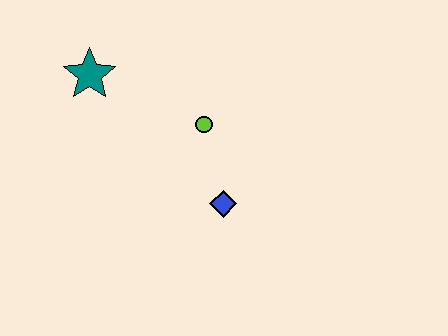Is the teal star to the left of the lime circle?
Yes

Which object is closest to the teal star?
The lime circle is closest to the teal star.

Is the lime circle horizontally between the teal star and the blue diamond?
Yes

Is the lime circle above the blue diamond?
Yes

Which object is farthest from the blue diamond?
The teal star is farthest from the blue diamond.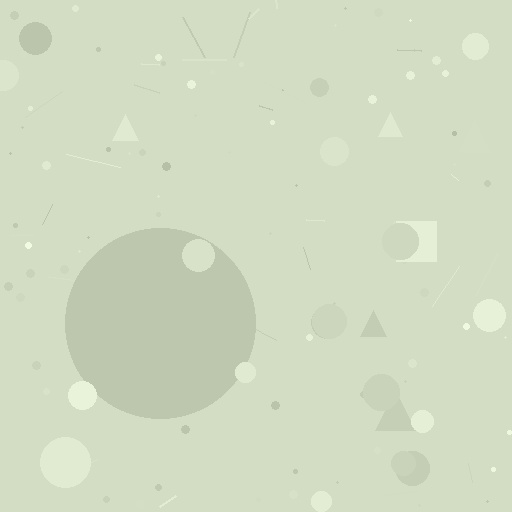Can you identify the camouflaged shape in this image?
The camouflaged shape is a circle.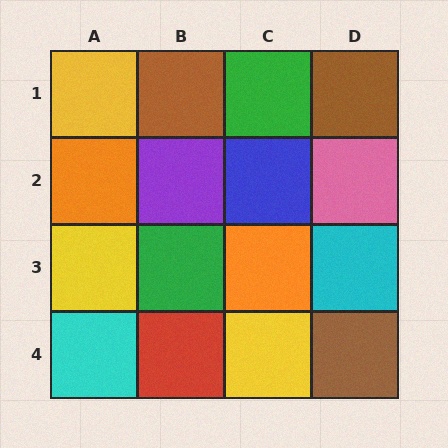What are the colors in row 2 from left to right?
Orange, purple, blue, pink.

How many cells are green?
2 cells are green.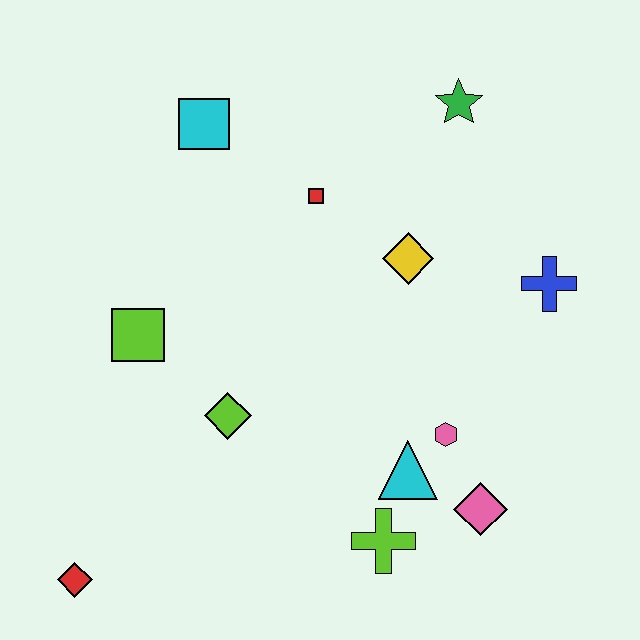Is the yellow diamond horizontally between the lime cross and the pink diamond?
Yes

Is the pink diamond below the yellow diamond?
Yes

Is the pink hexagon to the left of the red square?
No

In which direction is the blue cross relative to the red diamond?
The blue cross is to the right of the red diamond.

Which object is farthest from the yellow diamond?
The red diamond is farthest from the yellow diamond.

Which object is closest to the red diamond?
The lime diamond is closest to the red diamond.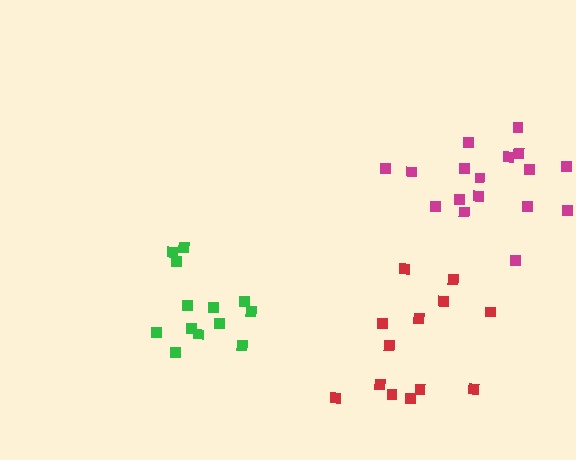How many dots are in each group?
Group 1: 17 dots, Group 2: 13 dots, Group 3: 13 dots (43 total).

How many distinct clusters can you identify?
There are 3 distinct clusters.